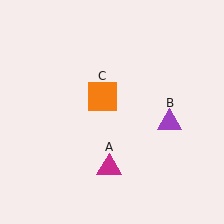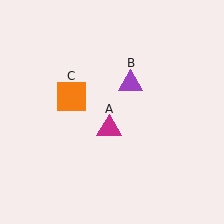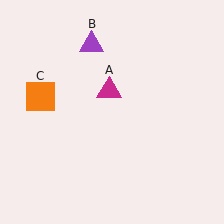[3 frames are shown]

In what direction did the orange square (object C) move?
The orange square (object C) moved left.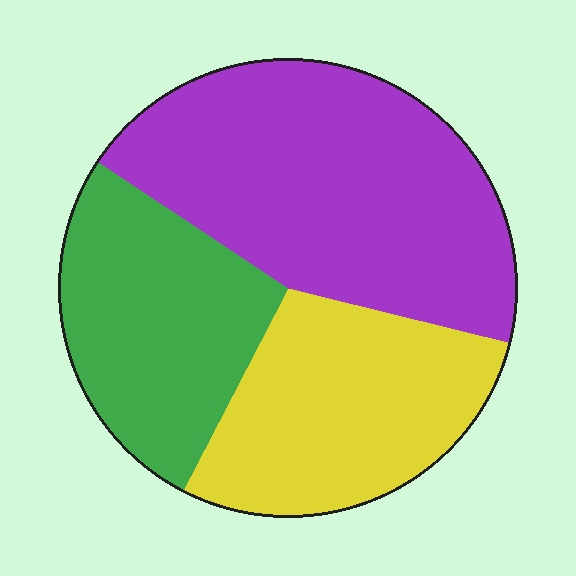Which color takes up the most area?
Purple, at roughly 45%.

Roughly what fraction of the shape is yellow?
Yellow takes up between a quarter and a half of the shape.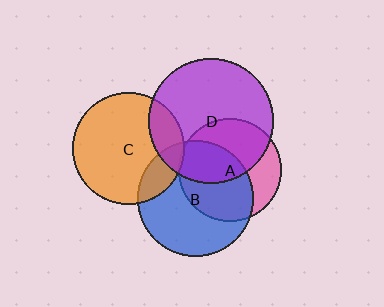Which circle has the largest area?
Circle D (purple).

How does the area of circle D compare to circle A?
Approximately 1.5 times.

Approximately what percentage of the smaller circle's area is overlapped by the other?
Approximately 25%.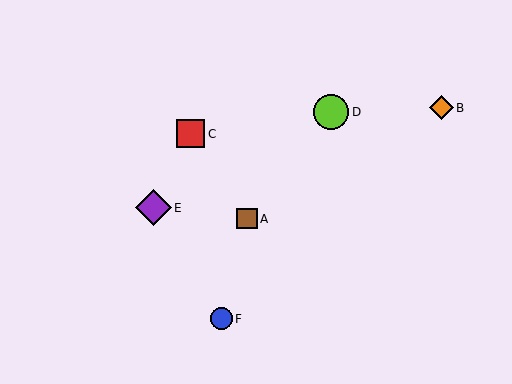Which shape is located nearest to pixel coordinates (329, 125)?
The lime circle (labeled D) at (331, 112) is nearest to that location.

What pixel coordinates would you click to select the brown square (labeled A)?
Click at (247, 219) to select the brown square A.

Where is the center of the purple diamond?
The center of the purple diamond is at (153, 208).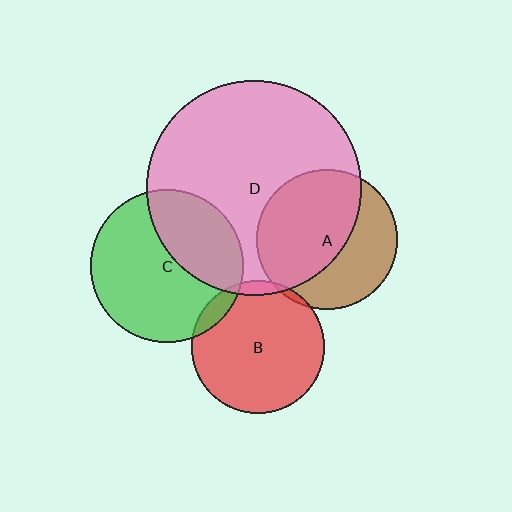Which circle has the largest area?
Circle D (pink).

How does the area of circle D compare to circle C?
Approximately 2.0 times.